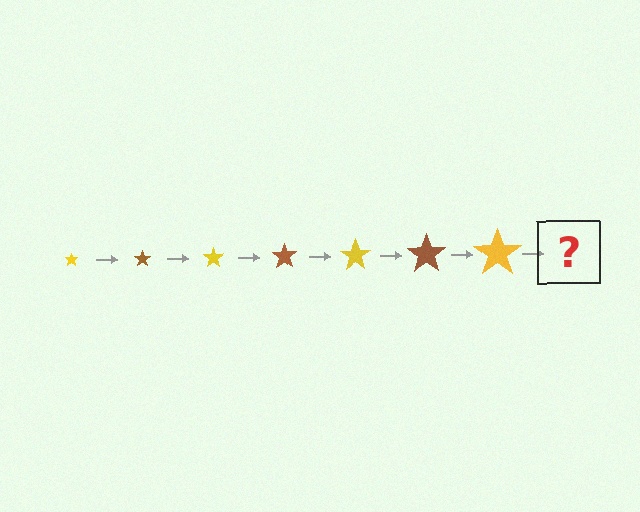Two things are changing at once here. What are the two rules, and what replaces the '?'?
The two rules are that the star grows larger each step and the color cycles through yellow and brown. The '?' should be a brown star, larger than the previous one.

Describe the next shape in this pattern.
It should be a brown star, larger than the previous one.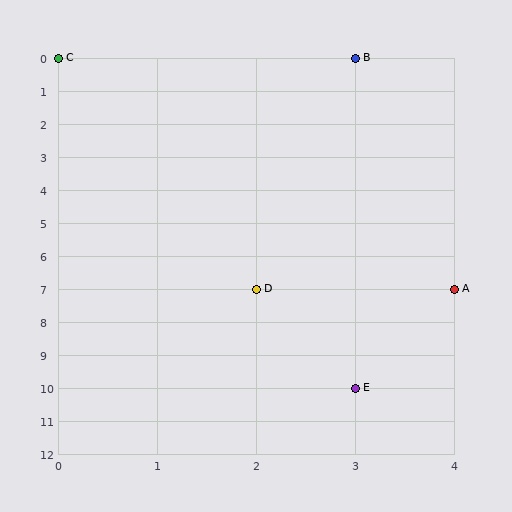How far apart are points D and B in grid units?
Points D and B are 1 column and 7 rows apart (about 7.1 grid units diagonally).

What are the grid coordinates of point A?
Point A is at grid coordinates (4, 7).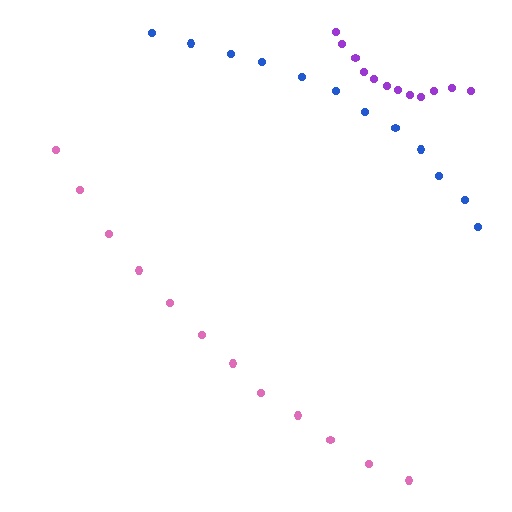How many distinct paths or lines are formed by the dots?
There are 3 distinct paths.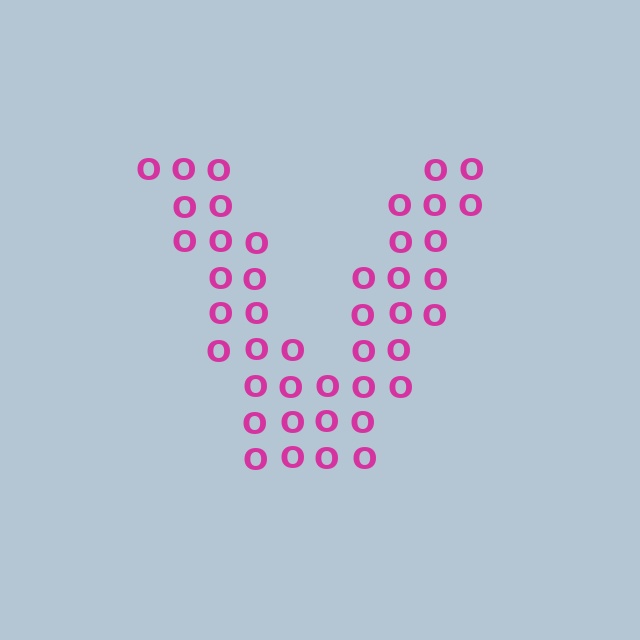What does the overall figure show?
The overall figure shows the letter V.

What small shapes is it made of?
It is made of small letter O's.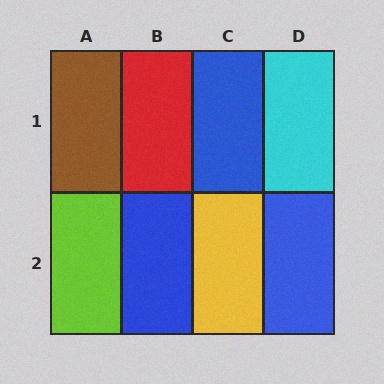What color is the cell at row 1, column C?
Blue.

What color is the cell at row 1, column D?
Cyan.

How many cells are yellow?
1 cell is yellow.